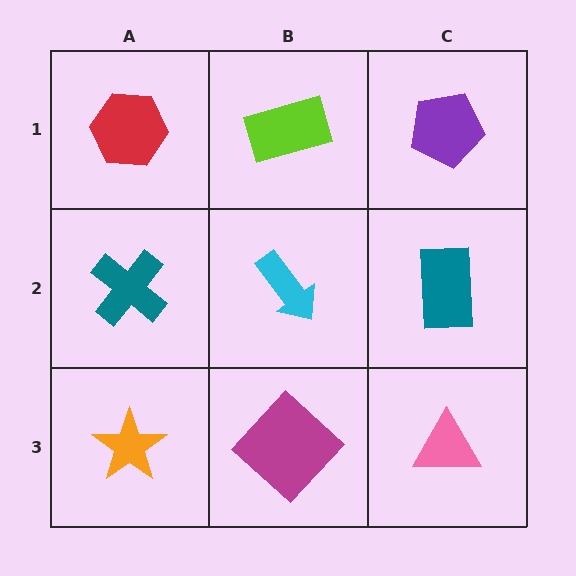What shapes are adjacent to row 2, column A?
A red hexagon (row 1, column A), an orange star (row 3, column A), a cyan arrow (row 2, column B).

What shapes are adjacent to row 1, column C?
A teal rectangle (row 2, column C), a lime rectangle (row 1, column B).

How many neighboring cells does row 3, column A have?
2.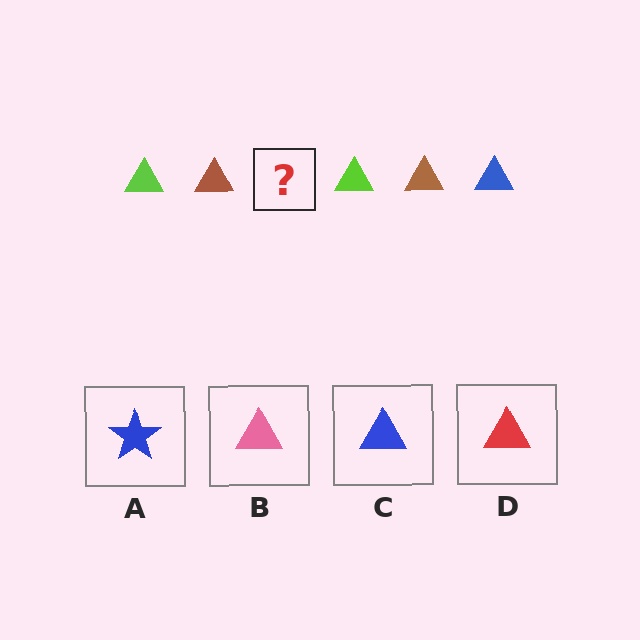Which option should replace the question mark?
Option C.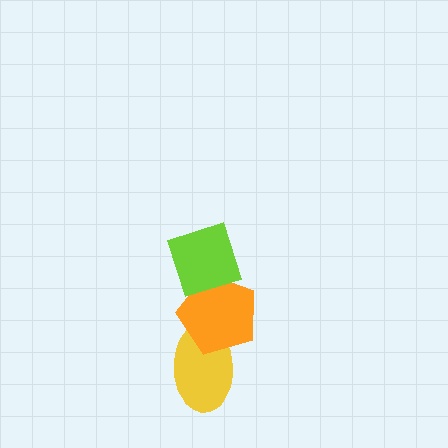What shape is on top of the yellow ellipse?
The orange pentagon is on top of the yellow ellipse.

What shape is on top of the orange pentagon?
The lime diamond is on top of the orange pentagon.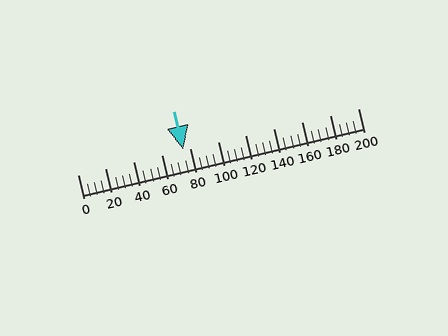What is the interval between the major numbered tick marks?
The major tick marks are spaced 20 units apart.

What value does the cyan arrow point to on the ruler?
The cyan arrow points to approximately 75.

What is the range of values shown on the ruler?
The ruler shows values from 0 to 200.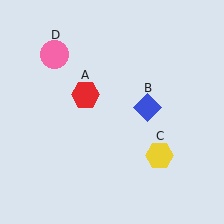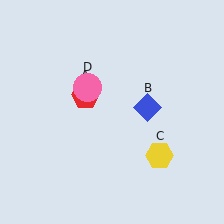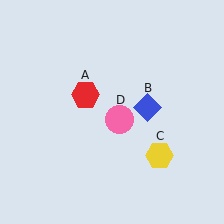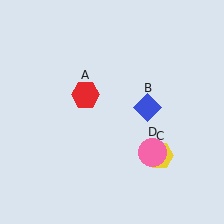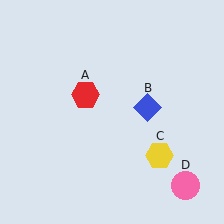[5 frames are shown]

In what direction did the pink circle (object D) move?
The pink circle (object D) moved down and to the right.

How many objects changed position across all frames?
1 object changed position: pink circle (object D).